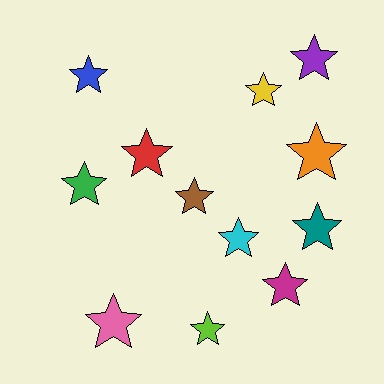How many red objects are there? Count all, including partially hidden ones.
There is 1 red object.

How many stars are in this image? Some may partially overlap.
There are 12 stars.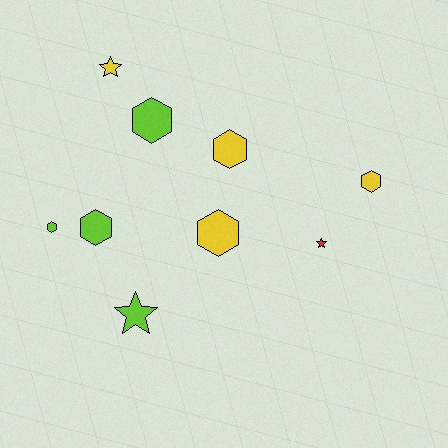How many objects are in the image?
There are 9 objects.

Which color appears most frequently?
Yellow, with 4 objects.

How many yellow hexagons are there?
There are 3 yellow hexagons.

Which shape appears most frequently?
Hexagon, with 6 objects.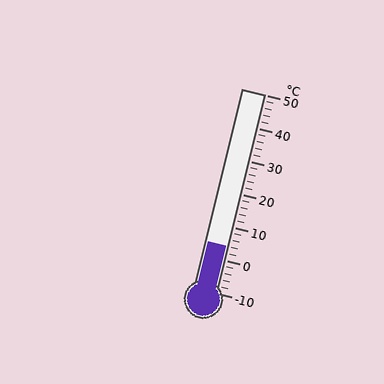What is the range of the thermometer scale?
The thermometer scale ranges from -10°C to 50°C.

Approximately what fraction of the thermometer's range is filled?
The thermometer is filled to approximately 25% of its range.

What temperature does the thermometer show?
The thermometer shows approximately 4°C.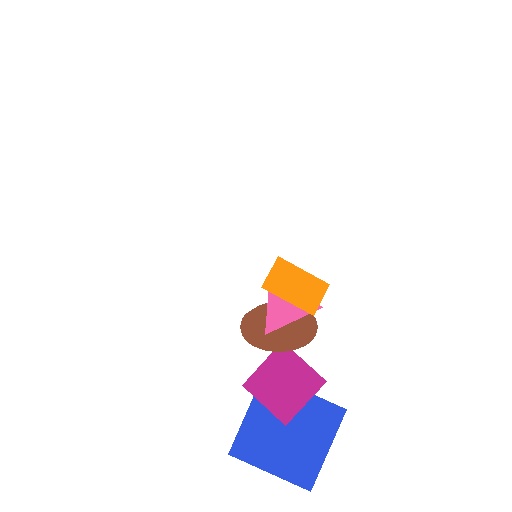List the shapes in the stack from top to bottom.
From top to bottom: the orange rectangle, the pink triangle, the brown ellipse, the magenta diamond, the blue square.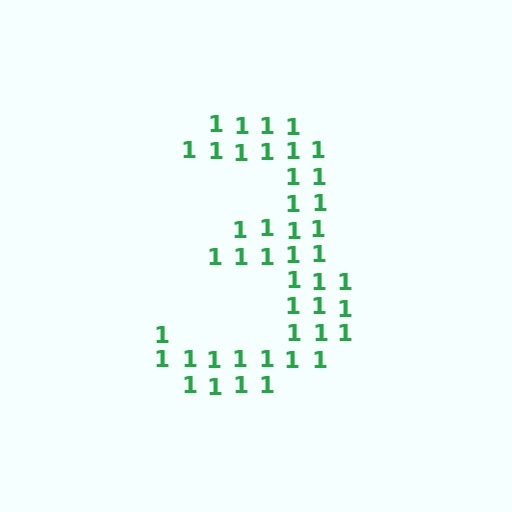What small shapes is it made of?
It is made of small digit 1's.